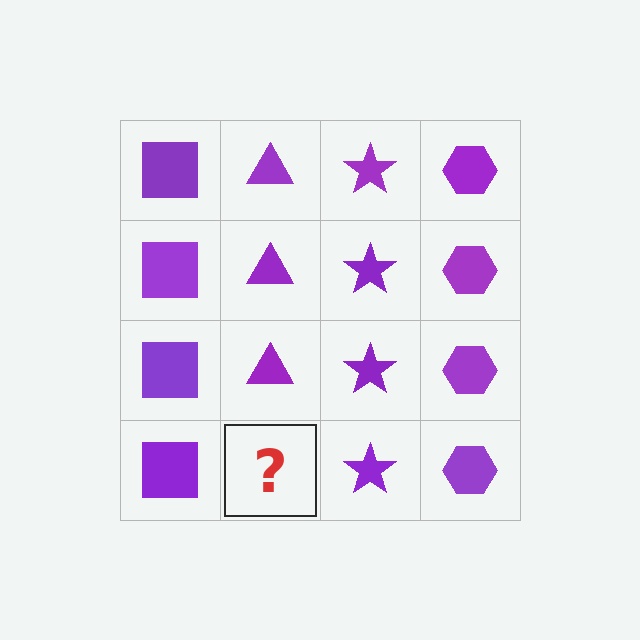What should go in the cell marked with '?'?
The missing cell should contain a purple triangle.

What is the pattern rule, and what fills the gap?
The rule is that each column has a consistent shape. The gap should be filled with a purple triangle.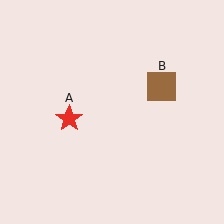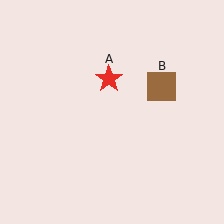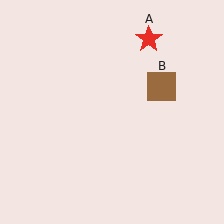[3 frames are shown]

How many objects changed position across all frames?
1 object changed position: red star (object A).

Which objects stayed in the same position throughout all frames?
Brown square (object B) remained stationary.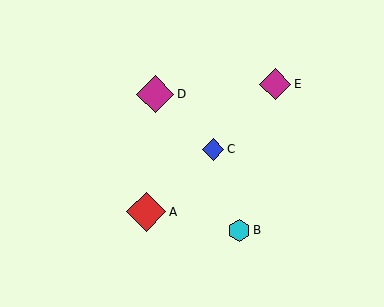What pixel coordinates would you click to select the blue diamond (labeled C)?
Click at (213, 149) to select the blue diamond C.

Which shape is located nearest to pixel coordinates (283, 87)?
The magenta diamond (labeled E) at (275, 84) is nearest to that location.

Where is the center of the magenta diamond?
The center of the magenta diamond is at (275, 84).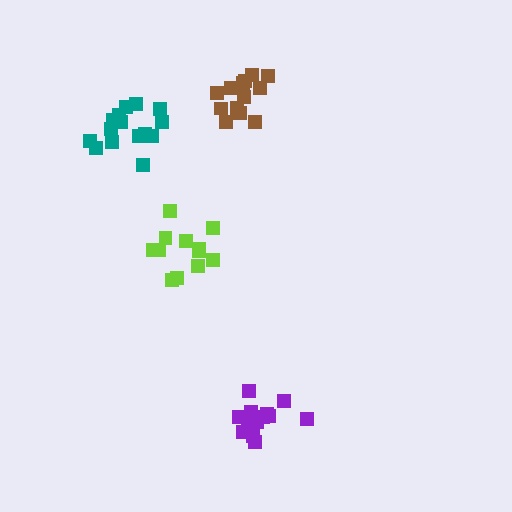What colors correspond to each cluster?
The clusters are colored: teal, purple, lime, brown.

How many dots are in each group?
Group 1: 15 dots, Group 2: 13 dots, Group 3: 12 dots, Group 4: 13 dots (53 total).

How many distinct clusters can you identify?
There are 4 distinct clusters.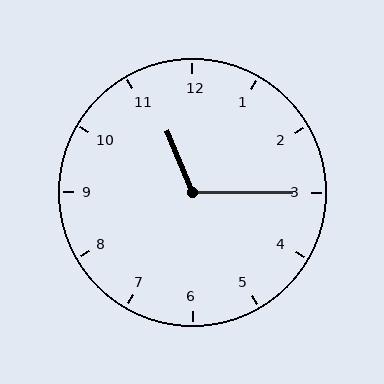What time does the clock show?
11:15.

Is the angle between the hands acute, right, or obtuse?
It is obtuse.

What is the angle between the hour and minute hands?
Approximately 112 degrees.